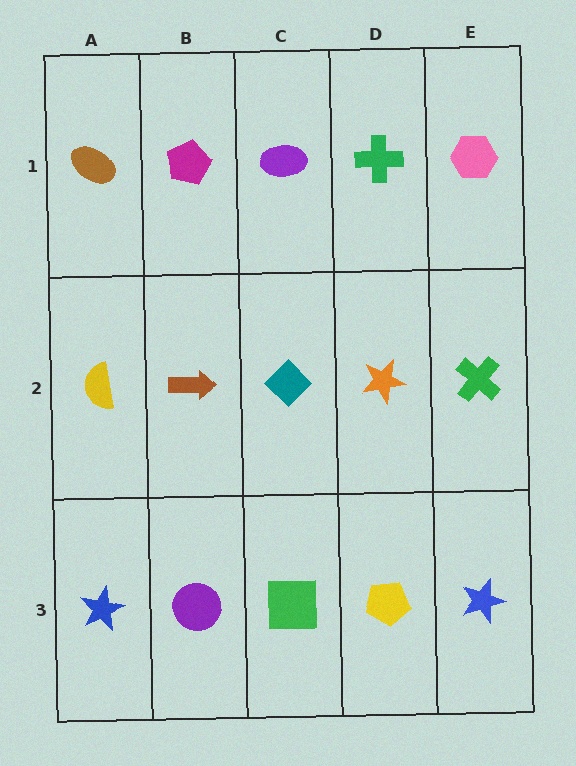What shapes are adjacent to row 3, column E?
A green cross (row 2, column E), a yellow pentagon (row 3, column D).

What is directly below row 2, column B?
A purple circle.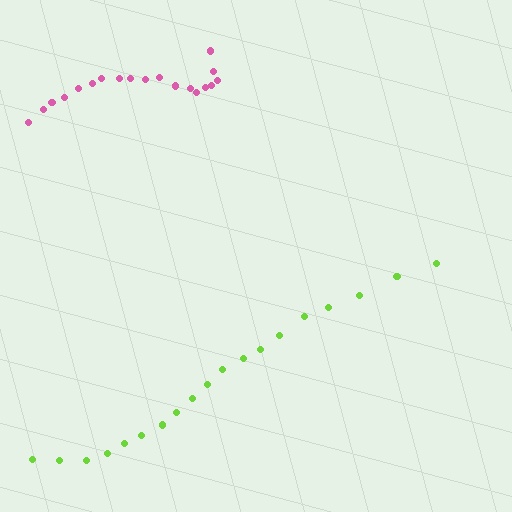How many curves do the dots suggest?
There are 2 distinct paths.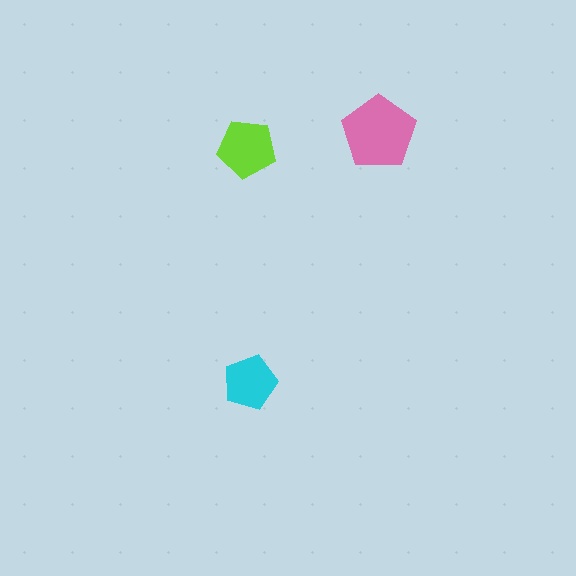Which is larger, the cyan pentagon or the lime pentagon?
The lime one.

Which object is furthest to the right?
The pink pentagon is rightmost.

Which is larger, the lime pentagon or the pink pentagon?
The pink one.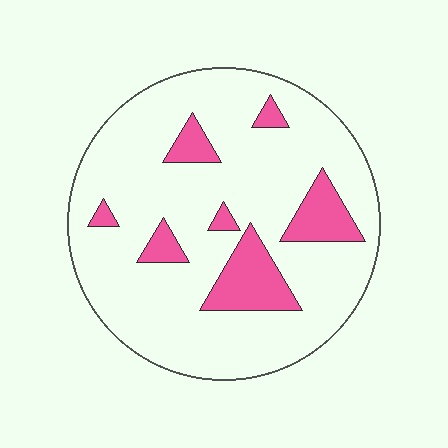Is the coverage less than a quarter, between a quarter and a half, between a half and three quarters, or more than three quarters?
Less than a quarter.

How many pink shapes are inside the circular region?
7.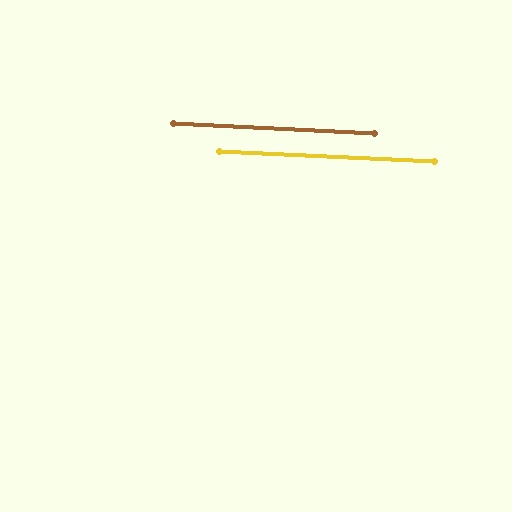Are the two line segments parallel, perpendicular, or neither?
Parallel — their directions differ by only 0.2°.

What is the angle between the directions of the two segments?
Approximately 0 degrees.